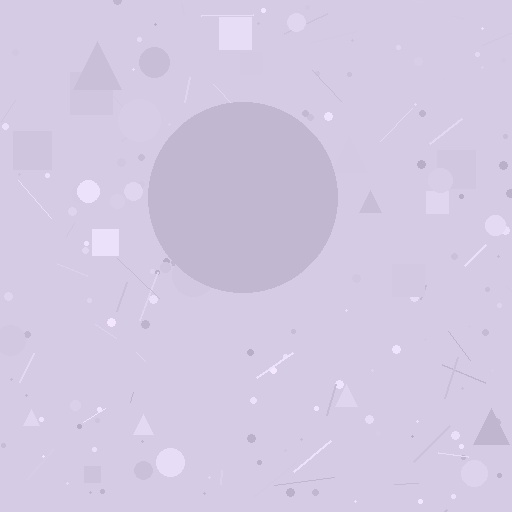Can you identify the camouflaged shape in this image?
The camouflaged shape is a circle.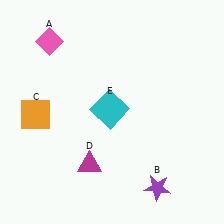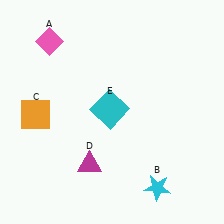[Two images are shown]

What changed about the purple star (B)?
In Image 1, B is purple. In Image 2, it changed to cyan.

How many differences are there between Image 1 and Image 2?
There is 1 difference between the two images.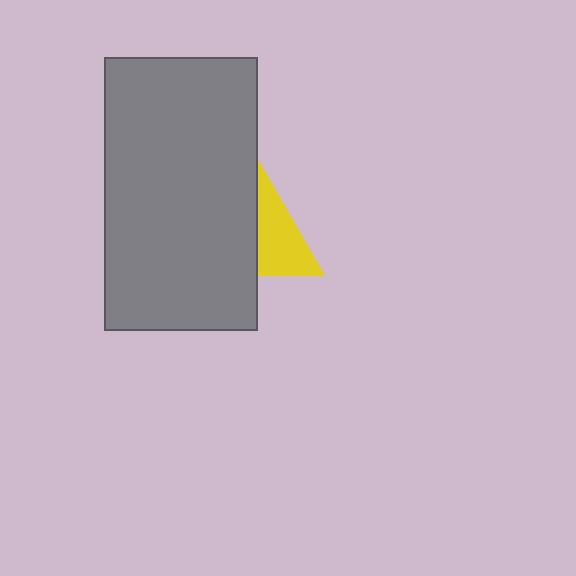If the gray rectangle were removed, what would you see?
You would see the complete yellow triangle.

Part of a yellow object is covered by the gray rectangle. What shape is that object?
It is a triangle.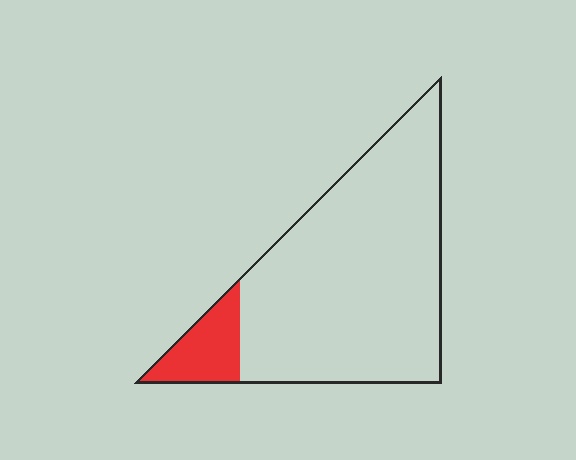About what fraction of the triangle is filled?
About one eighth (1/8).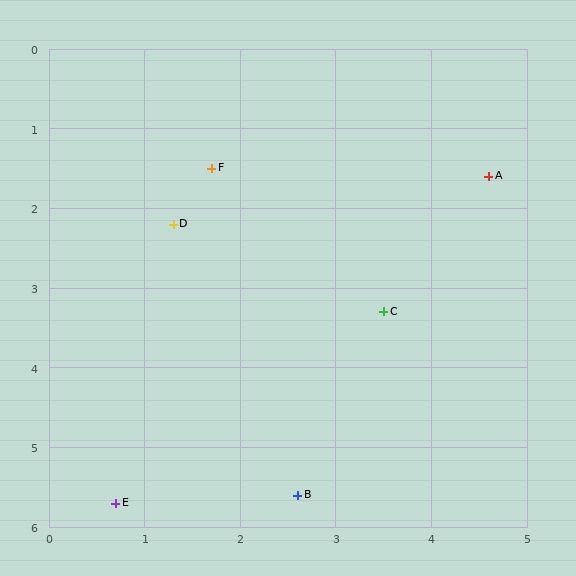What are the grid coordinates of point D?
Point D is at approximately (1.3, 2.2).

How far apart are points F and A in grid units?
Points F and A are about 2.9 grid units apart.